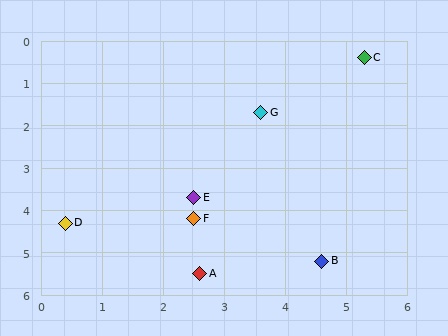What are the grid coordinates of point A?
Point A is at approximately (2.6, 5.5).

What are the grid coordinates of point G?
Point G is at approximately (3.6, 1.7).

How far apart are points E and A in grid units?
Points E and A are about 1.8 grid units apart.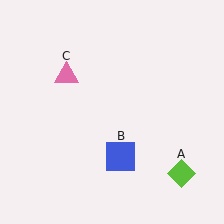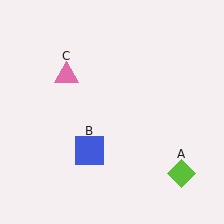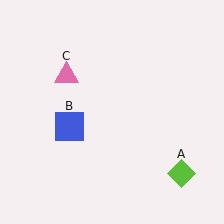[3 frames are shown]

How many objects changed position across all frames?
1 object changed position: blue square (object B).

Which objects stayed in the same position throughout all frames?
Lime diamond (object A) and pink triangle (object C) remained stationary.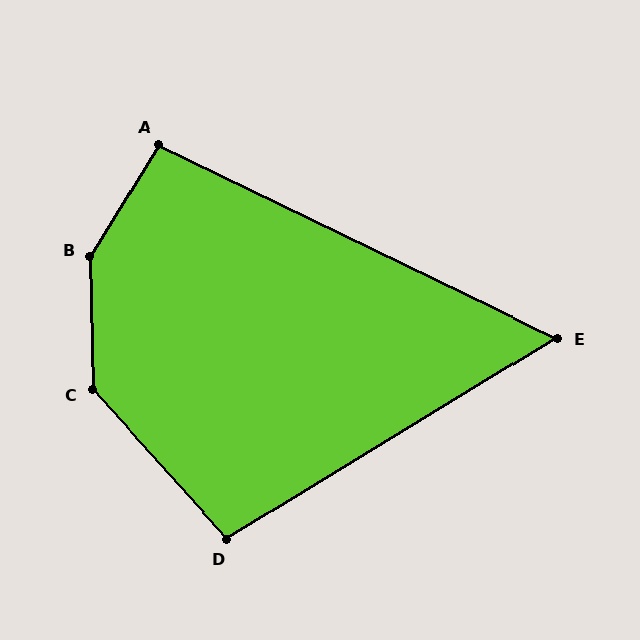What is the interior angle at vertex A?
Approximately 95 degrees (obtuse).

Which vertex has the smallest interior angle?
E, at approximately 57 degrees.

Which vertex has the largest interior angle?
B, at approximately 148 degrees.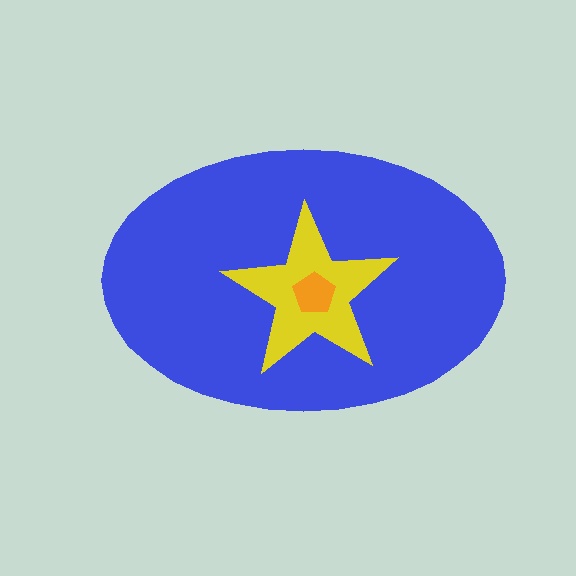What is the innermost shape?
The orange pentagon.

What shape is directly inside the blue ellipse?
The yellow star.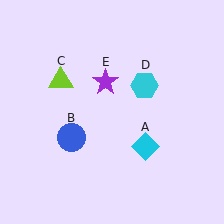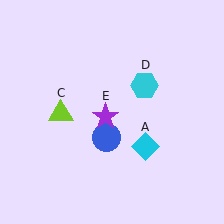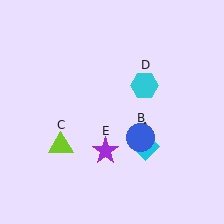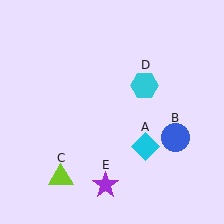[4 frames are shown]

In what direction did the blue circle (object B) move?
The blue circle (object B) moved right.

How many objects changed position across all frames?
3 objects changed position: blue circle (object B), lime triangle (object C), purple star (object E).